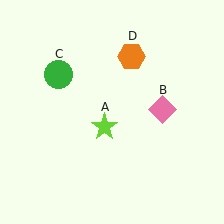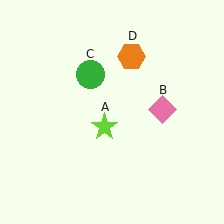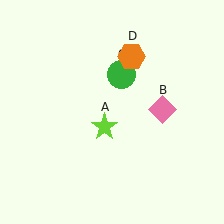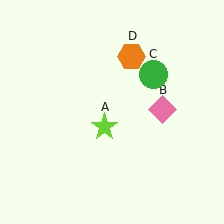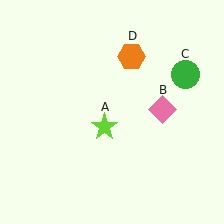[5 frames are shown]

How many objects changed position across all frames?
1 object changed position: green circle (object C).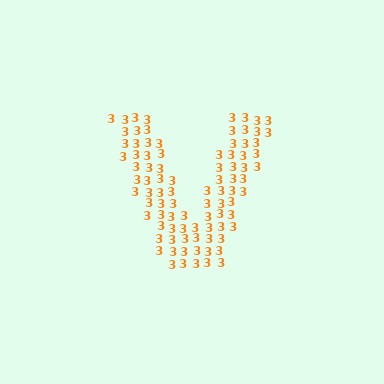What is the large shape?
The large shape is the letter V.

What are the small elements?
The small elements are digit 3's.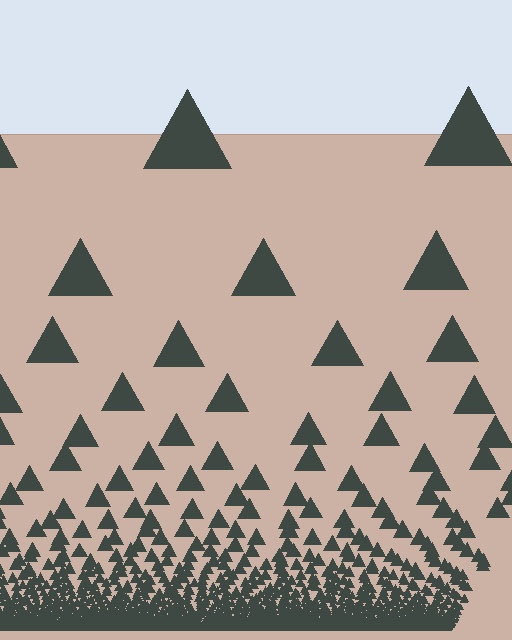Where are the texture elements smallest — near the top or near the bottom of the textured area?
Near the bottom.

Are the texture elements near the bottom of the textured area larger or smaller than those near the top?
Smaller. The gradient is inverted — elements near the bottom are smaller and denser.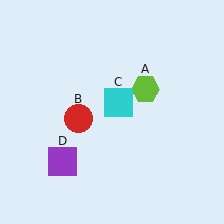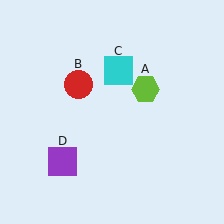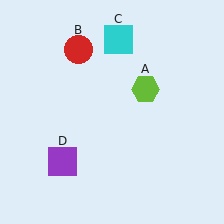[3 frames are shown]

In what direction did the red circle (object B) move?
The red circle (object B) moved up.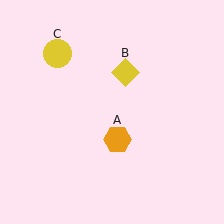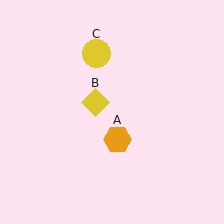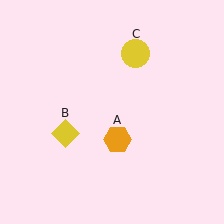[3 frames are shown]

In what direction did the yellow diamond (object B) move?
The yellow diamond (object B) moved down and to the left.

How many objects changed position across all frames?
2 objects changed position: yellow diamond (object B), yellow circle (object C).